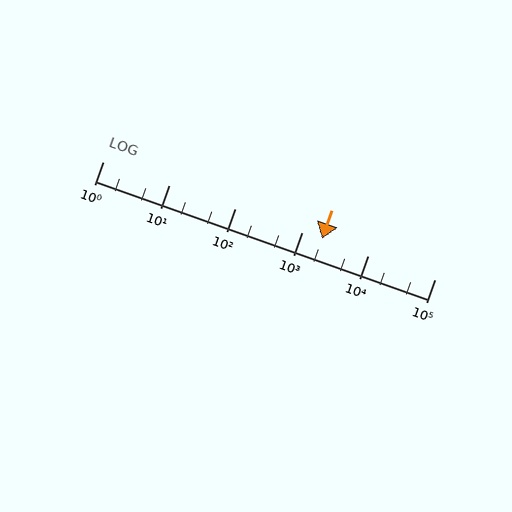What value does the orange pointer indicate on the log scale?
The pointer indicates approximately 2000.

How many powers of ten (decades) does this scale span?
The scale spans 5 decades, from 1 to 100000.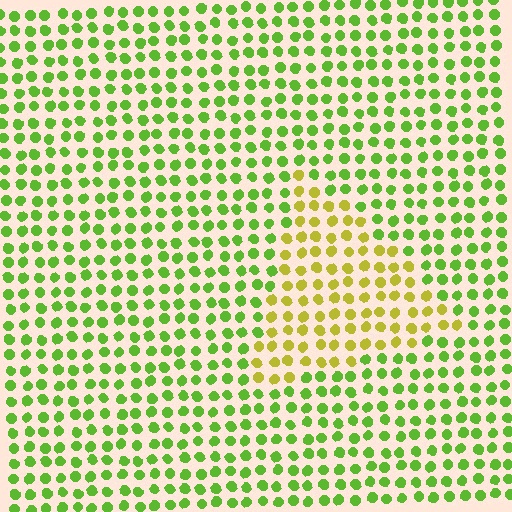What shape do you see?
I see a triangle.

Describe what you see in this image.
The image is filled with small lime elements in a uniform arrangement. A triangle-shaped region is visible where the elements are tinted to a slightly different hue, forming a subtle color boundary.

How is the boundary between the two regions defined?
The boundary is defined purely by a slight shift in hue (about 40 degrees). Spacing, size, and orientation are identical on both sides.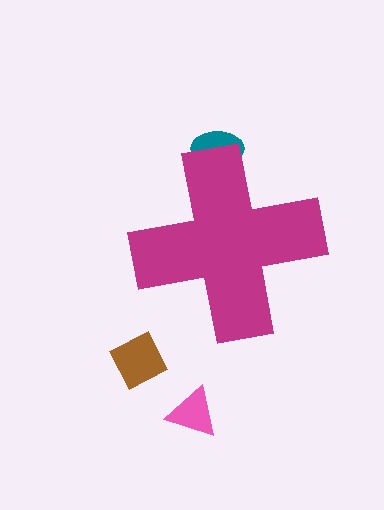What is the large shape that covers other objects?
A magenta cross.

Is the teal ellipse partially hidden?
Yes, the teal ellipse is partially hidden behind the magenta cross.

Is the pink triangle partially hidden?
No, the pink triangle is fully visible.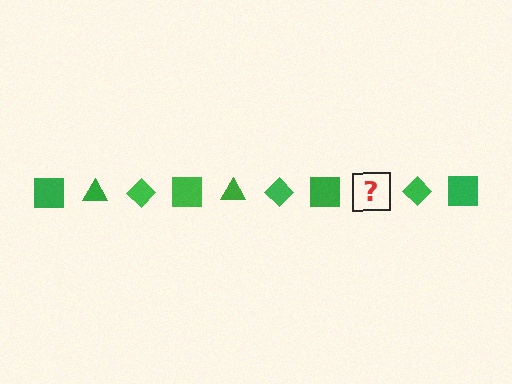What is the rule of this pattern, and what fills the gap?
The rule is that the pattern cycles through square, triangle, diamond shapes in green. The gap should be filled with a green triangle.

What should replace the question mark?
The question mark should be replaced with a green triangle.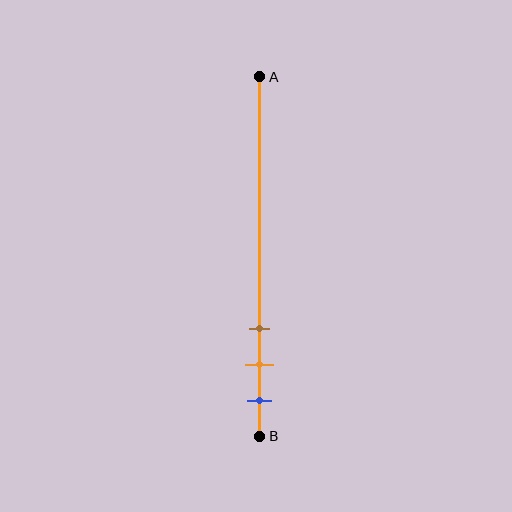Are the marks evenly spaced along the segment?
Yes, the marks are approximately evenly spaced.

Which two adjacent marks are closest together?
The orange and blue marks are the closest adjacent pair.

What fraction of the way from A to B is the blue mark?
The blue mark is approximately 90% (0.9) of the way from A to B.